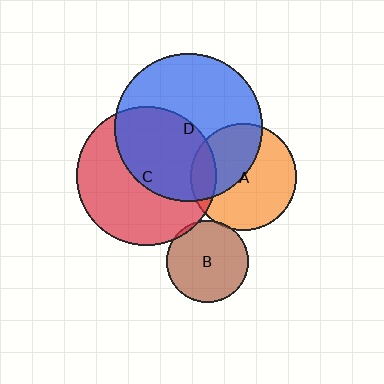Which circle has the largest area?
Circle D (blue).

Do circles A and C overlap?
Yes.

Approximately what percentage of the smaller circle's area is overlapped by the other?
Approximately 15%.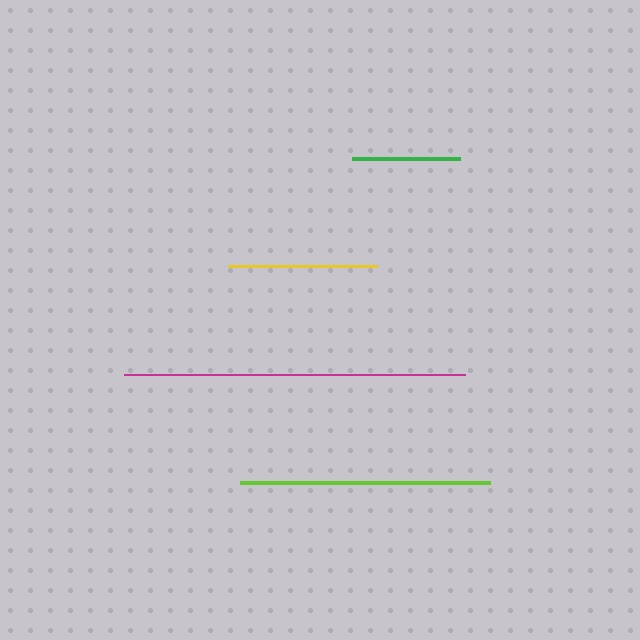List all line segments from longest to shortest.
From longest to shortest: magenta, lime, yellow, green.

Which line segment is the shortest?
The green line is the shortest at approximately 109 pixels.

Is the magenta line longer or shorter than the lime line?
The magenta line is longer than the lime line.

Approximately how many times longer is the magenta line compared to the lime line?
The magenta line is approximately 1.4 times the length of the lime line.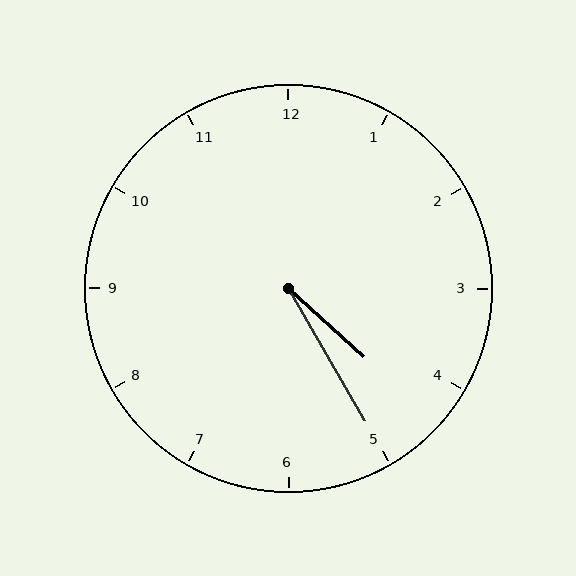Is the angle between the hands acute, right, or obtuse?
It is acute.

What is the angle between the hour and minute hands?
Approximately 18 degrees.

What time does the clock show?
4:25.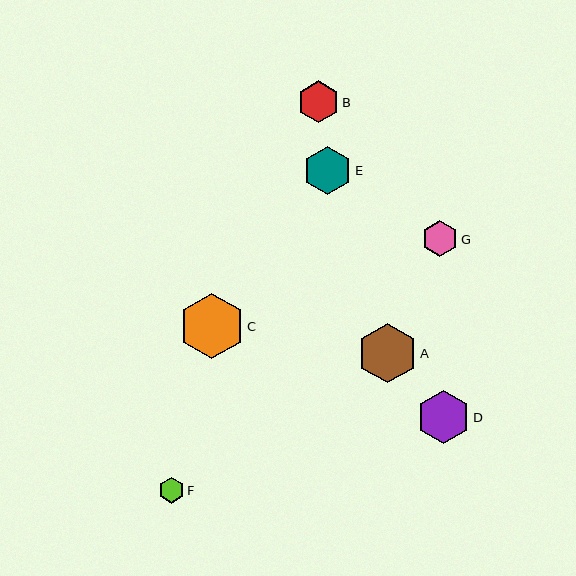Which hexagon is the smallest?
Hexagon F is the smallest with a size of approximately 26 pixels.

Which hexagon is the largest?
Hexagon C is the largest with a size of approximately 65 pixels.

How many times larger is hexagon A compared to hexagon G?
Hexagon A is approximately 1.6 times the size of hexagon G.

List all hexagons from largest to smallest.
From largest to smallest: C, A, D, E, B, G, F.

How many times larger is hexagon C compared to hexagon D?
Hexagon C is approximately 1.2 times the size of hexagon D.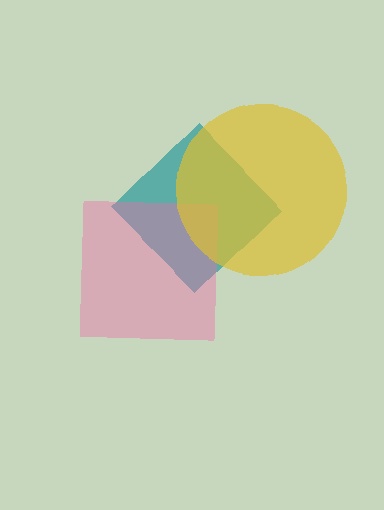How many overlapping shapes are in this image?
There are 3 overlapping shapes in the image.